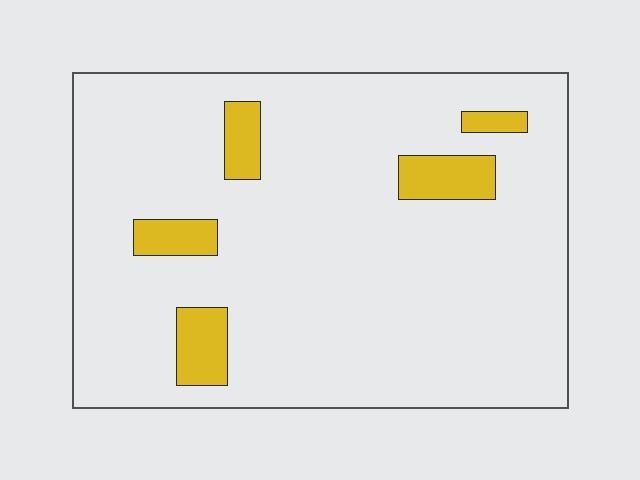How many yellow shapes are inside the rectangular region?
5.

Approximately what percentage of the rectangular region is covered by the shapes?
Approximately 10%.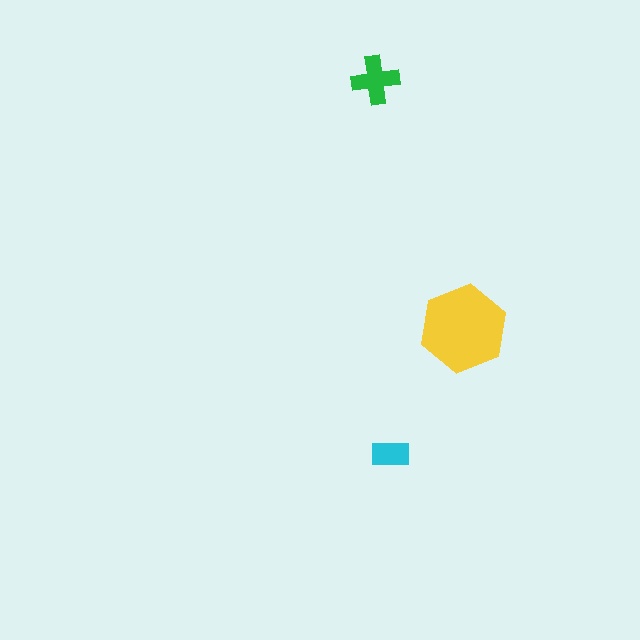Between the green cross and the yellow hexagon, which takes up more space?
The yellow hexagon.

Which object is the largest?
The yellow hexagon.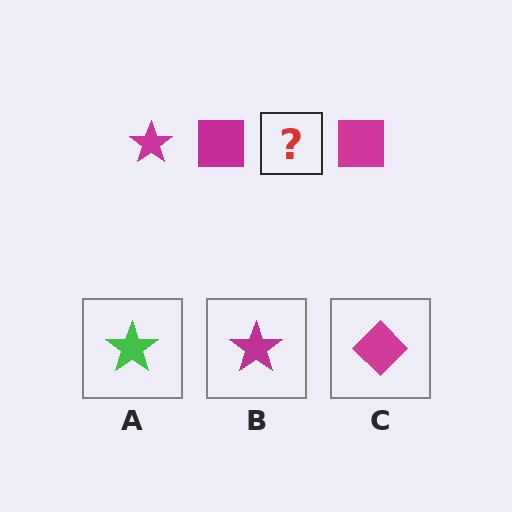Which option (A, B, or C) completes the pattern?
B.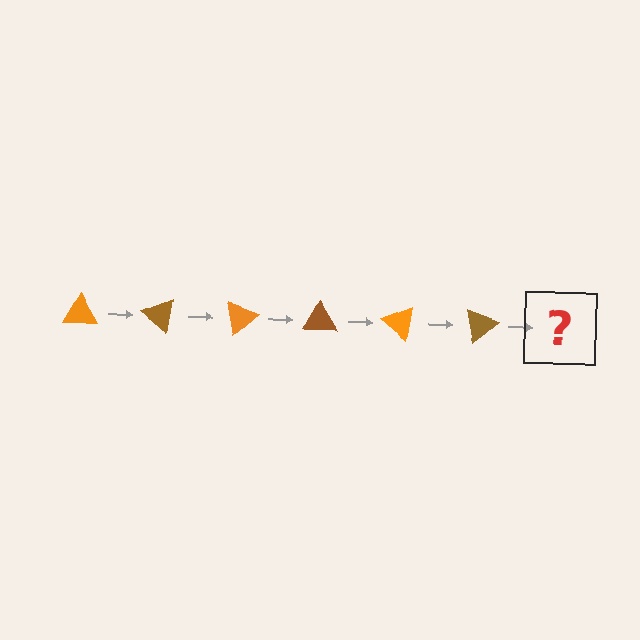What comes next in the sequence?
The next element should be an orange triangle, rotated 240 degrees from the start.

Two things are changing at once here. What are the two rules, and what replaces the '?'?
The two rules are that it rotates 40 degrees each step and the color cycles through orange and brown. The '?' should be an orange triangle, rotated 240 degrees from the start.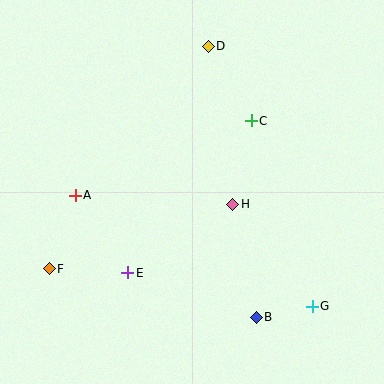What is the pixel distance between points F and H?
The distance between F and H is 194 pixels.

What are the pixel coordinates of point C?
Point C is at (251, 121).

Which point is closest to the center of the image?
Point H at (233, 204) is closest to the center.